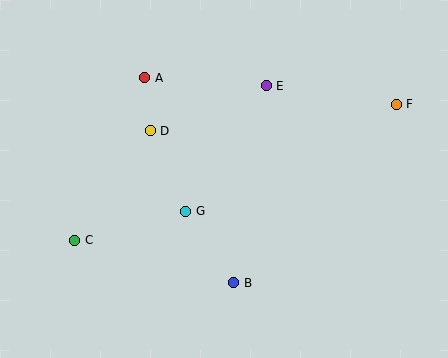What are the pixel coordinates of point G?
Point G is at (186, 211).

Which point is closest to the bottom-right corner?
Point B is closest to the bottom-right corner.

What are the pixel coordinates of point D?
Point D is at (150, 131).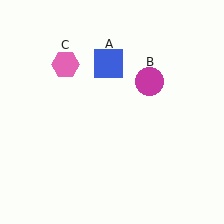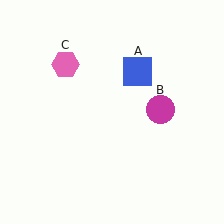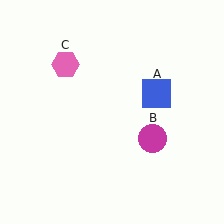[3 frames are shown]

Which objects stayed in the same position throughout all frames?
Pink hexagon (object C) remained stationary.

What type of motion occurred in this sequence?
The blue square (object A), magenta circle (object B) rotated clockwise around the center of the scene.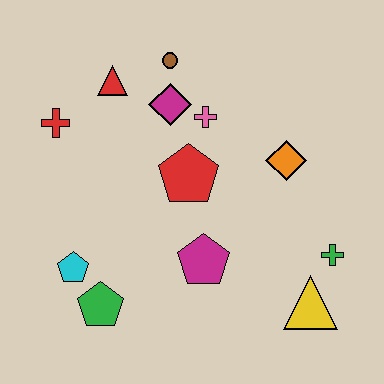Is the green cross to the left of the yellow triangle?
No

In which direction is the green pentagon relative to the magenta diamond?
The green pentagon is below the magenta diamond.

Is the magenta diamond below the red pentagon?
No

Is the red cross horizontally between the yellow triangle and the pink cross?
No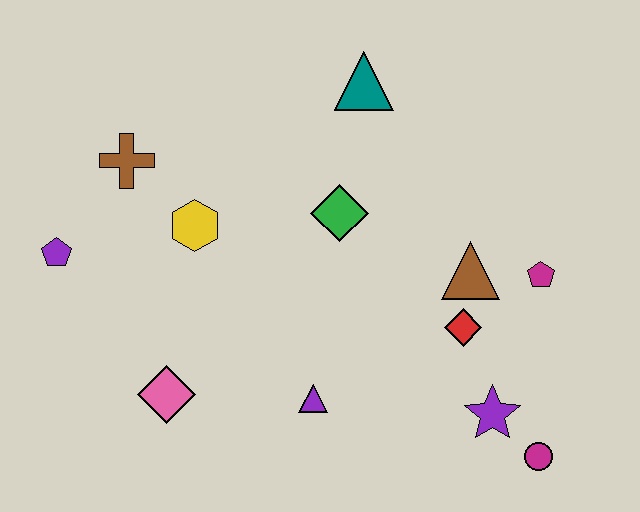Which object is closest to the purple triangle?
The pink diamond is closest to the purple triangle.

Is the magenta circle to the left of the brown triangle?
No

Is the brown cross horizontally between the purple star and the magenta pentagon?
No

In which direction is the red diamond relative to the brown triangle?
The red diamond is below the brown triangle.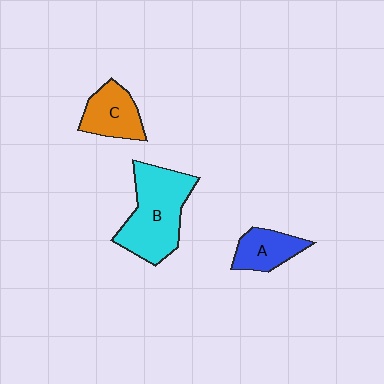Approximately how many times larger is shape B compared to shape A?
Approximately 2.1 times.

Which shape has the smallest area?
Shape A (blue).